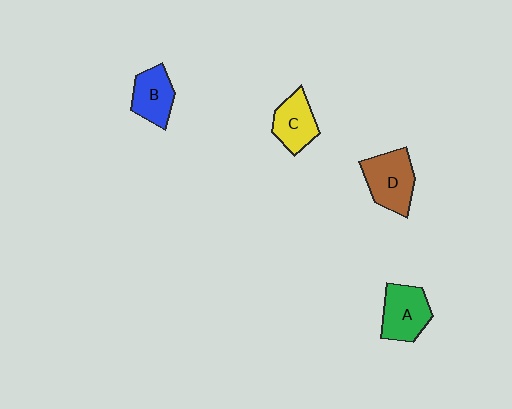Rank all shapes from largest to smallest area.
From largest to smallest: D (brown), A (green), C (yellow), B (blue).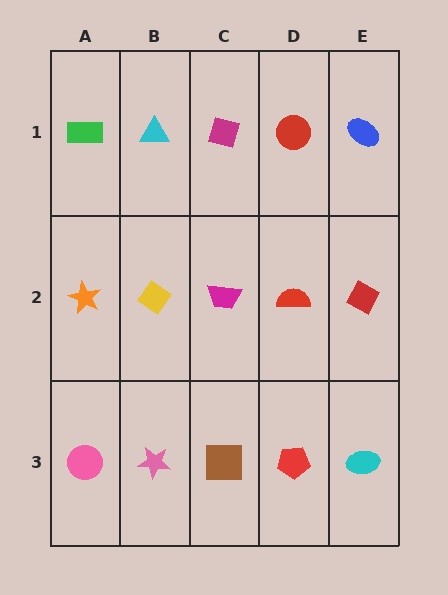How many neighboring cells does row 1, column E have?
2.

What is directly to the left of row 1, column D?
A magenta diamond.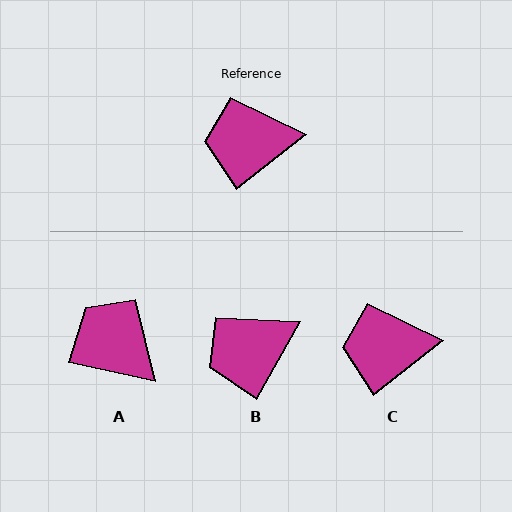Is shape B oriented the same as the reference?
No, it is off by about 23 degrees.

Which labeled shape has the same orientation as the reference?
C.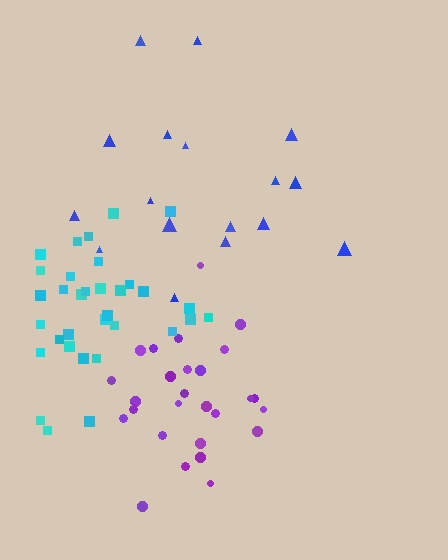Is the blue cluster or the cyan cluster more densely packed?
Cyan.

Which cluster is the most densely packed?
Cyan.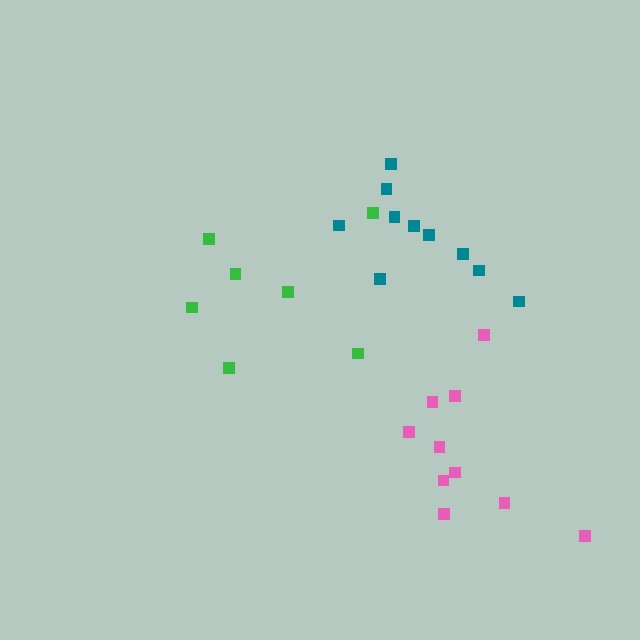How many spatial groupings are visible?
There are 3 spatial groupings.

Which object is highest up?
The teal cluster is topmost.